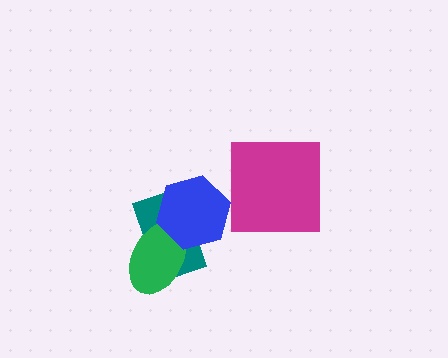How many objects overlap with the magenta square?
0 objects overlap with the magenta square.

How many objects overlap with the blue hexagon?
2 objects overlap with the blue hexagon.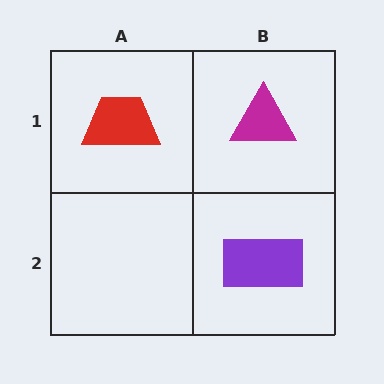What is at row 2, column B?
A purple rectangle.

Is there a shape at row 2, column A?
No, that cell is empty.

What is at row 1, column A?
A red trapezoid.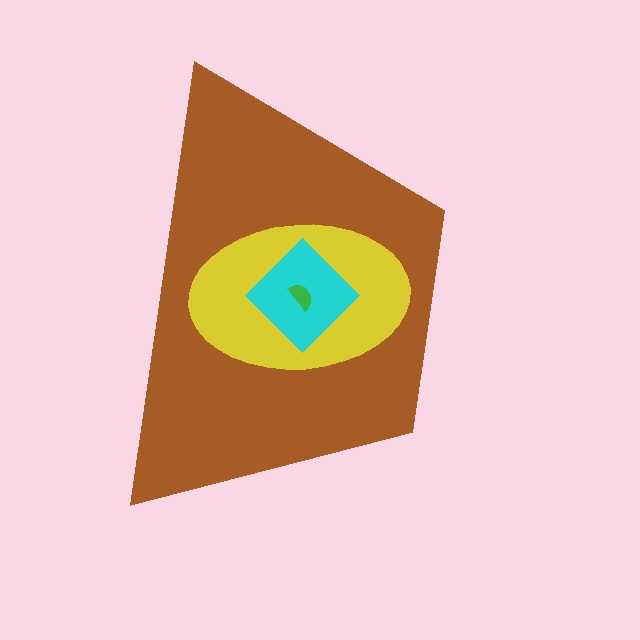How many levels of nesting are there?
4.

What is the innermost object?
The green semicircle.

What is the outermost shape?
The brown trapezoid.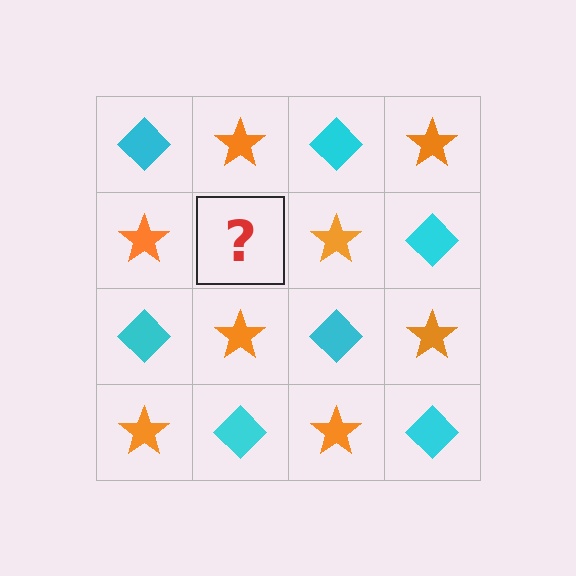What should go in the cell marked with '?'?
The missing cell should contain a cyan diamond.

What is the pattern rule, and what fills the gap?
The rule is that it alternates cyan diamond and orange star in a checkerboard pattern. The gap should be filled with a cyan diamond.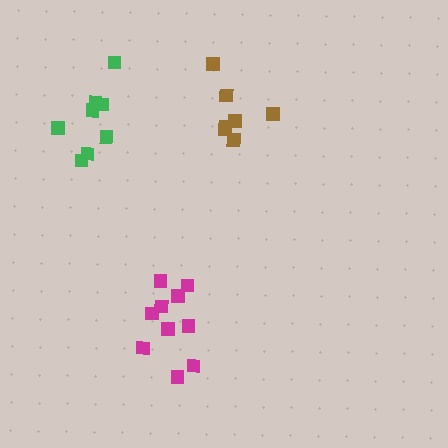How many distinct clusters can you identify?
There are 3 distinct clusters.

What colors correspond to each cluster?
The clusters are colored: brown, magenta, green.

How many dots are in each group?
Group 1: 7 dots, Group 2: 10 dots, Group 3: 8 dots (25 total).